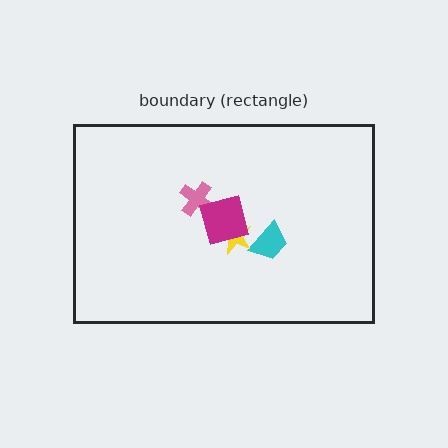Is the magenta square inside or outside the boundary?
Inside.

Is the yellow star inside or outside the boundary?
Inside.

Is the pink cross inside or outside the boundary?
Inside.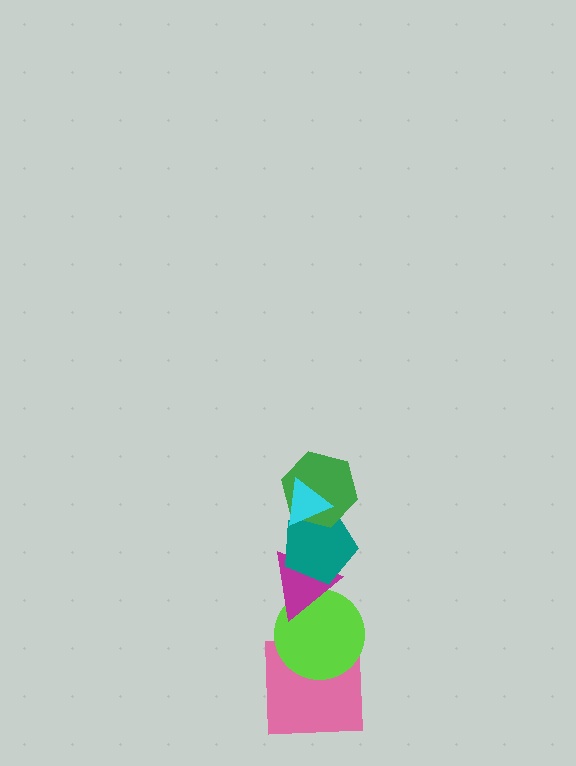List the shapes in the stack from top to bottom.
From top to bottom: the cyan triangle, the green hexagon, the teal pentagon, the magenta triangle, the lime circle, the pink square.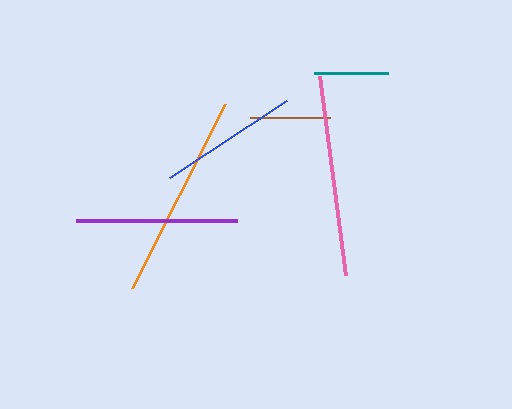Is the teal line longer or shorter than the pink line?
The pink line is longer than the teal line.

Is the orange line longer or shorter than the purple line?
The orange line is longer than the purple line.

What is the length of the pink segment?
The pink segment is approximately 201 pixels long.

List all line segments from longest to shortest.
From longest to shortest: orange, pink, purple, blue, brown, teal.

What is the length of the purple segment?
The purple segment is approximately 161 pixels long.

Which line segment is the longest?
The orange line is the longest at approximately 206 pixels.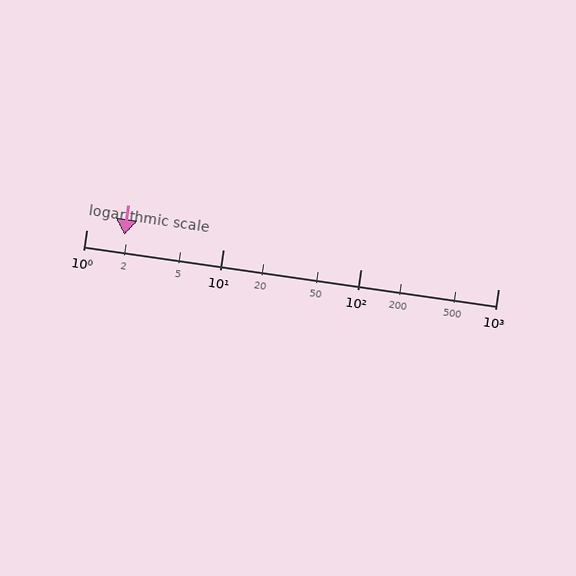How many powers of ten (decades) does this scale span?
The scale spans 3 decades, from 1 to 1000.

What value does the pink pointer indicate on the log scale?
The pointer indicates approximately 1.9.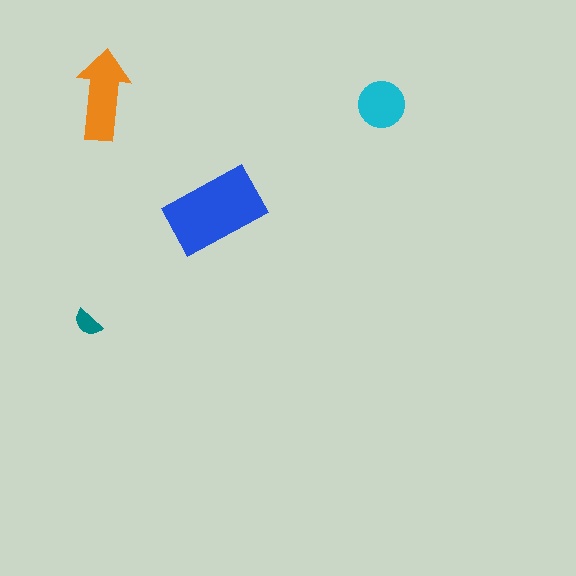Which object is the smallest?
The teal semicircle.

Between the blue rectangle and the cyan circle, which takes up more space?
The blue rectangle.